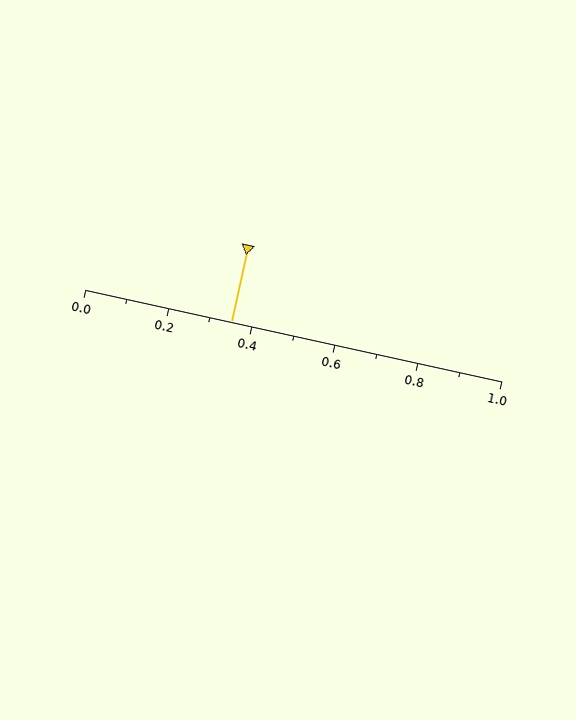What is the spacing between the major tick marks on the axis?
The major ticks are spaced 0.2 apart.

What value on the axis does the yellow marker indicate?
The marker indicates approximately 0.35.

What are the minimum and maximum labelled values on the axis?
The axis runs from 0.0 to 1.0.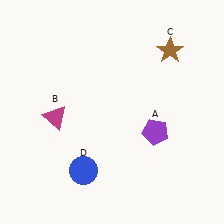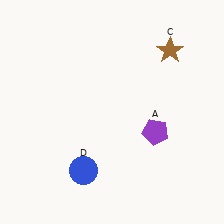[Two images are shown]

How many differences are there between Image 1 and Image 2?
There is 1 difference between the two images.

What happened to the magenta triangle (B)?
The magenta triangle (B) was removed in Image 2. It was in the bottom-left area of Image 1.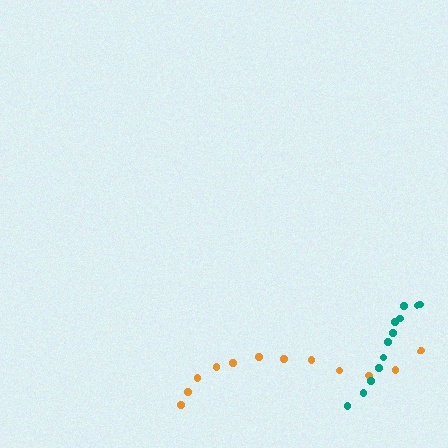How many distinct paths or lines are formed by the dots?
There are 2 distinct paths.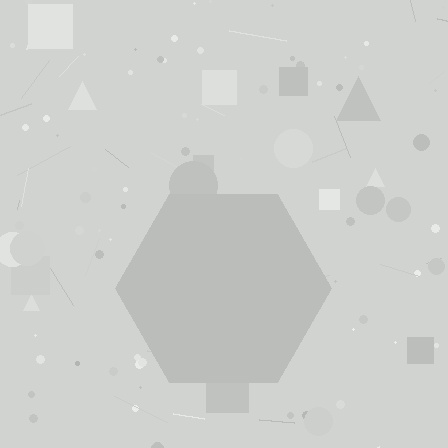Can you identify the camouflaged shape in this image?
The camouflaged shape is a hexagon.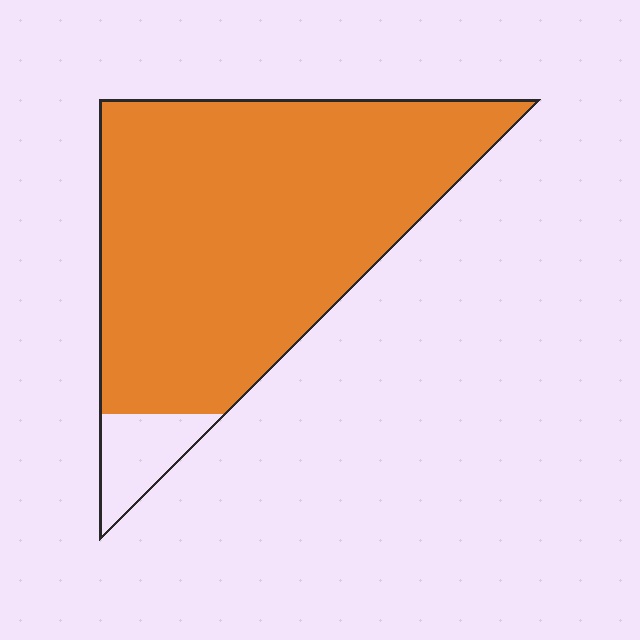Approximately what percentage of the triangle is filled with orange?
Approximately 90%.